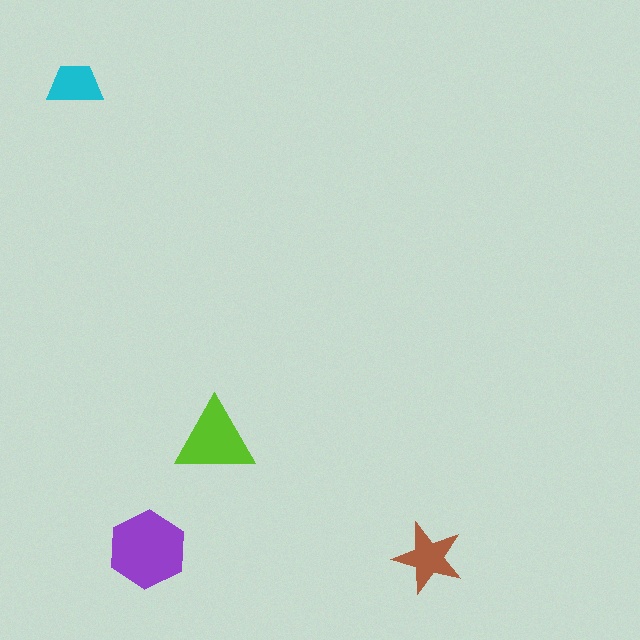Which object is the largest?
The purple hexagon.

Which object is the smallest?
The cyan trapezoid.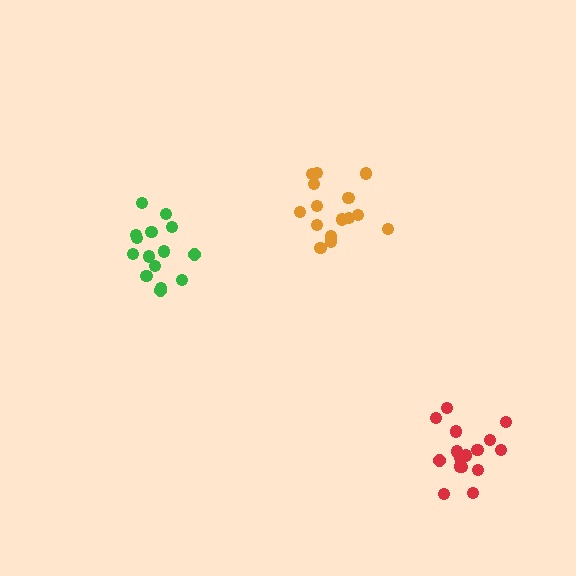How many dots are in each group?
Group 1: 15 dots, Group 2: 15 dots, Group 3: 16 dots (46 total).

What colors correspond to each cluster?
The clusters are colored: orange, green, red.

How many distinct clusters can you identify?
There are 3 distinct clusters.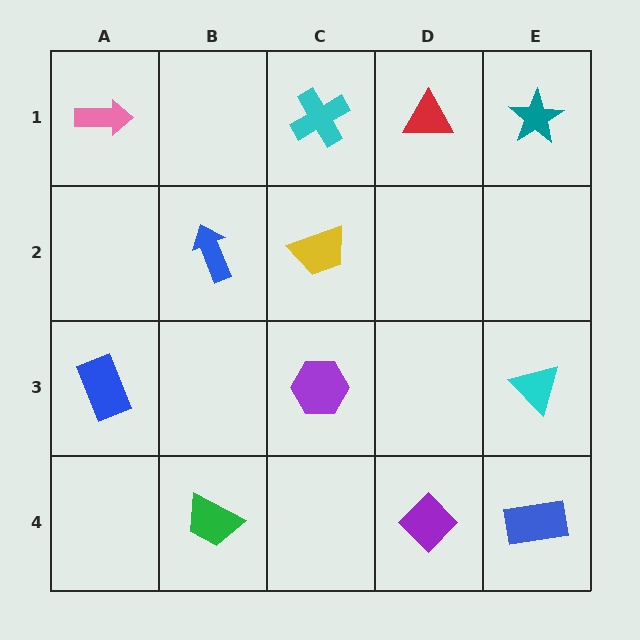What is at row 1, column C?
A cyan cross.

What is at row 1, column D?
A red triangle.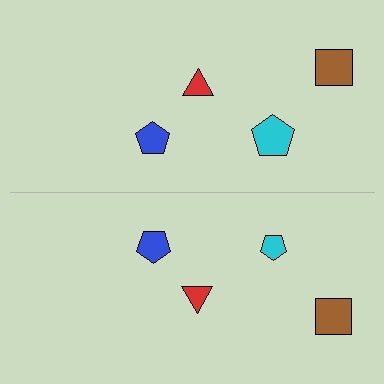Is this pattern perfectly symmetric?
No, the pattern is not perfectly symmetric. The cyan pentagon on the bottom side has a different size than its mirror counterpart.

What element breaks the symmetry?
The cyan pentagon on the bottom side has a different size than its mirror counterpart.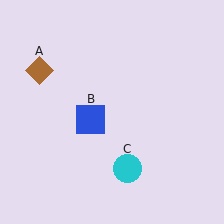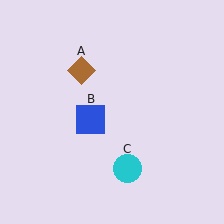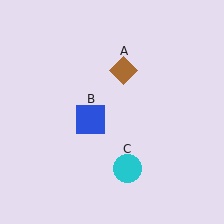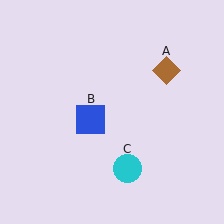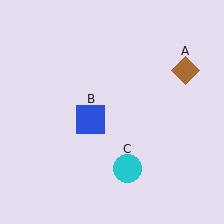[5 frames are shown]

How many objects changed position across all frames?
1 object changed position: brown diamond (object A).